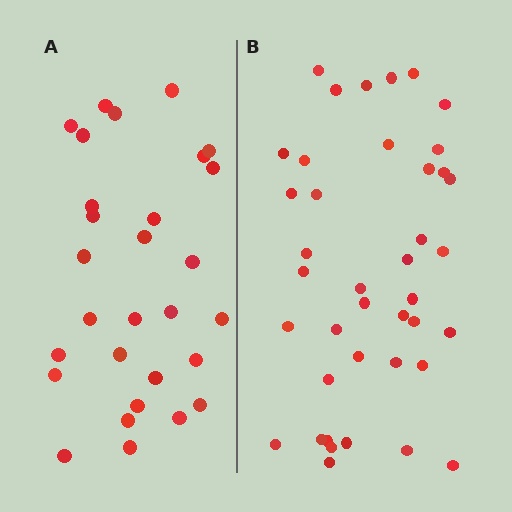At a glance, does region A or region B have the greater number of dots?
Region B (the right region) has more dots.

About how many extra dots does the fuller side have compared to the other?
Region B has roughly 12 or so more dots than region A.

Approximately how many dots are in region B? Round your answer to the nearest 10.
About 40 dots.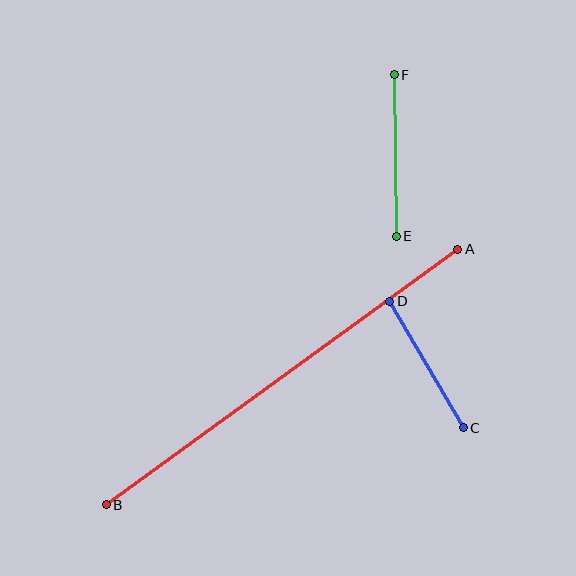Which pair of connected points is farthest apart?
Points A and B are farthest apart.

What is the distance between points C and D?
The distance is approximately 147 pixels.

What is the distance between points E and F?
The distance is approximately 161 pixels.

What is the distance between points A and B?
The distance is approximately 435 pixels.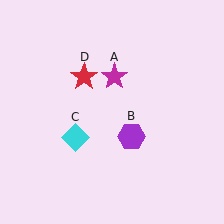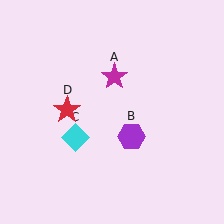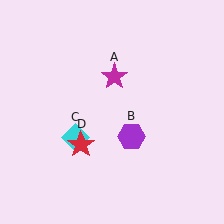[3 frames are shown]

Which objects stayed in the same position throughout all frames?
Magenta star (object A) and purple hexagon (object B) and cyan diamond (object C) remained stationary.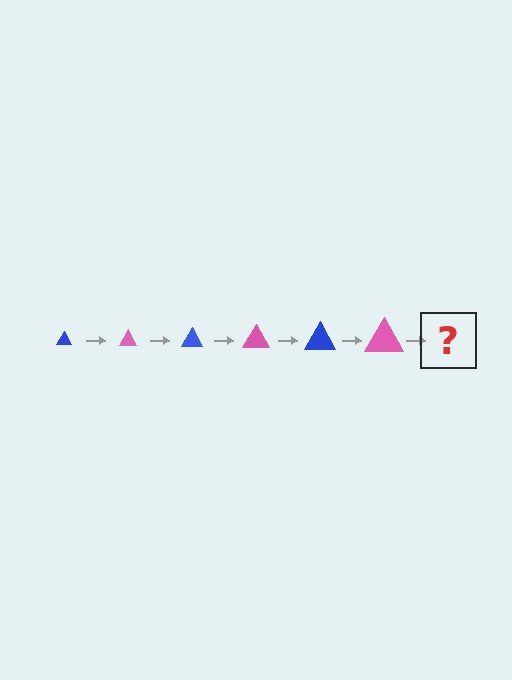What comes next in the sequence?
The next element should be a blue triangle, larger than the previous one.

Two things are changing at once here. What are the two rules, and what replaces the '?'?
The two rules are that the triangle grows larger each step and the color cycles through blue and pink. The '?' should be a blue triangle, larger than the previous one.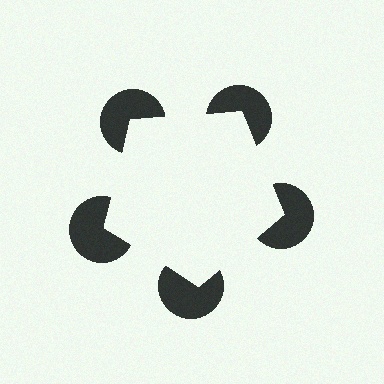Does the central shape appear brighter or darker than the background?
It typically appears slightly brighter than the background, even though no actual brightness change is drawn.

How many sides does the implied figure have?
5 sides.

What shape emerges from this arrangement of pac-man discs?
An illusory pentagon — its edges are inferred from the aligned wedge cuts in the pac-man discs, not physically drawn.